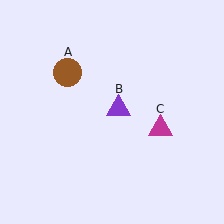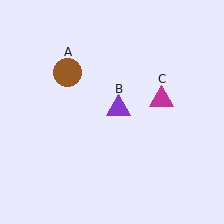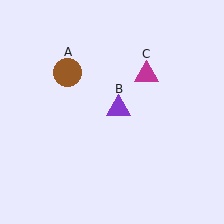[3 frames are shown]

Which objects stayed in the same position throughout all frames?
Brown circle (object A) and purple triangle (object B) remained stationary.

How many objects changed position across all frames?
1 object changed position: magenta triangle (object C).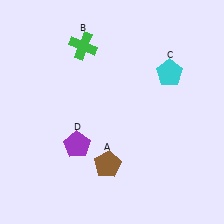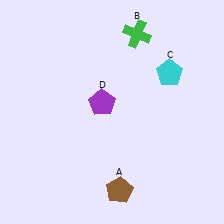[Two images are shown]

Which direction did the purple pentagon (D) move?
The purple pentagon (D) moved up.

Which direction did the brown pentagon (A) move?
The brown pentagon (A) moved down.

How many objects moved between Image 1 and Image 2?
3 objects moved between the two images.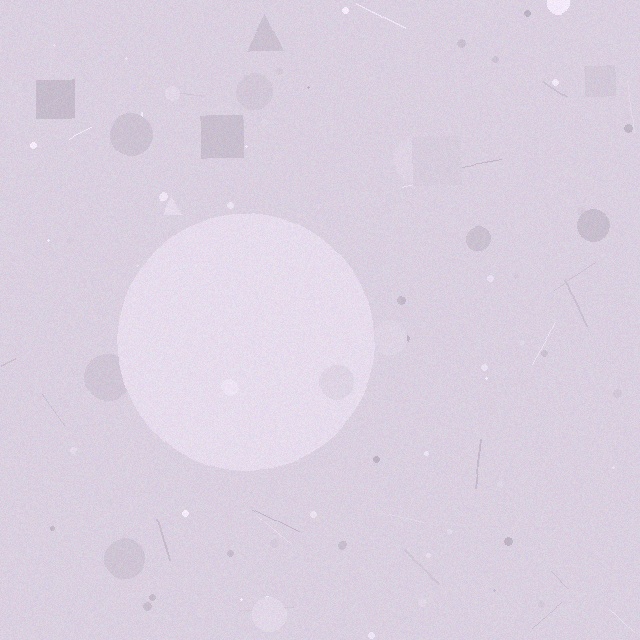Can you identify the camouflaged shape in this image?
The camouflaged shape is a circle.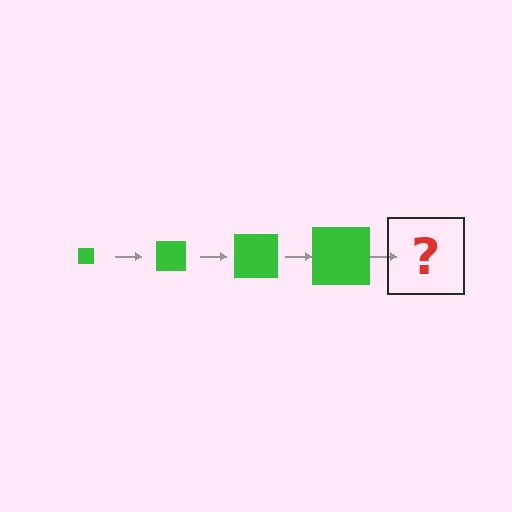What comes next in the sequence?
The next element should be a green square, larger than the previous one.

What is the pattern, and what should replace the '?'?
The pattern is that the square gets progressively larger each step. The '?' should be a green square, larger than the previous one.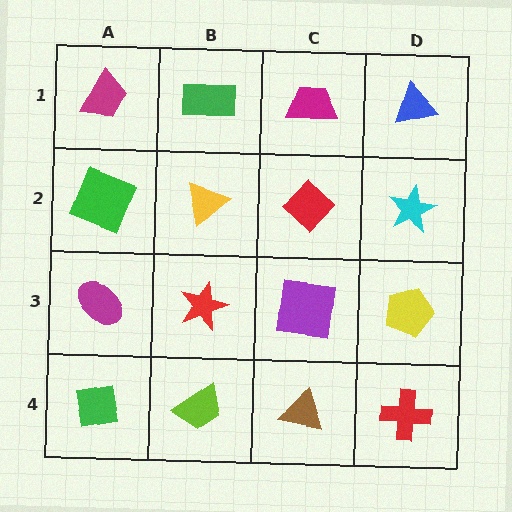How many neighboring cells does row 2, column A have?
3.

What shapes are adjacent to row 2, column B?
A green rectangle (row 1, column B), a red star (row 3, column B), a green square (row 2, column A), a red diamond (row 2, column C).